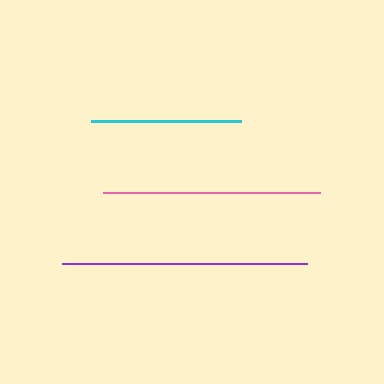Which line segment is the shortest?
The cyan line is the shortest at approximately 150 pixels.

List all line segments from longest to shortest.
From longest to shortest: purple, pink, cyan.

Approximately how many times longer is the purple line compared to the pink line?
The purple line is approximately 1.1 times the length of the pink line.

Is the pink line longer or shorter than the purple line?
The purple line is longer than the pink line.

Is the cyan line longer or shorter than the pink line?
The pink line is longer than the cyan line.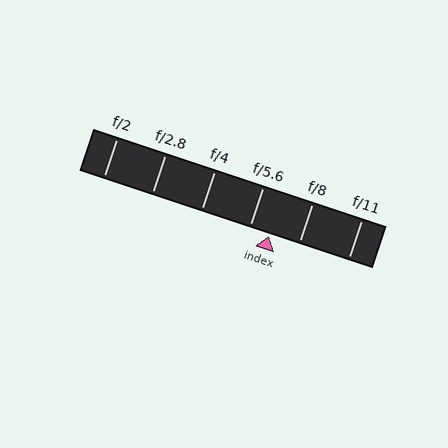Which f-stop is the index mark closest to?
The index mark is closest to f/5.6.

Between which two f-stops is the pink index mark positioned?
The index mark is between f/5.6 and f/8.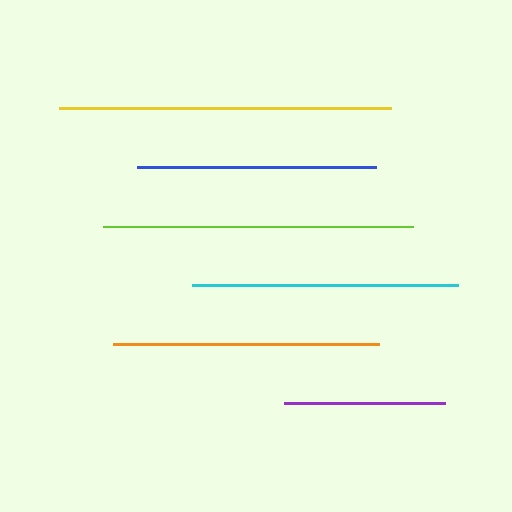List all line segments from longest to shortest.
From longest to shortest: yellow, lime, orange, cyan, blue, purple.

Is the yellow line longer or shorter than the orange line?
The yellow line is longer than the orange line.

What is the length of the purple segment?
The purple segment is approximately 160 pixels long.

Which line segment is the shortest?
The purple line is the shortest at approximately 160 pixels.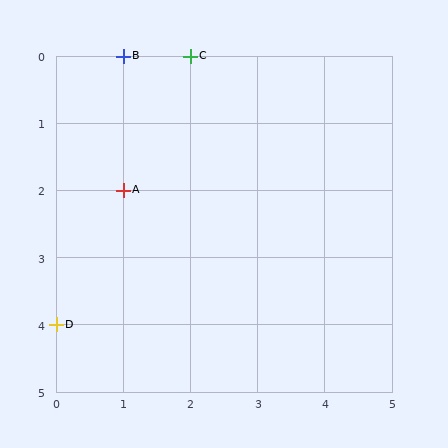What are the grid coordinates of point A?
Point A is at grid coordinates (1, 2).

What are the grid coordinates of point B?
Point B is at grid coordinates (1, 0).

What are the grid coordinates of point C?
Point C is at grid coordinates (2, 0).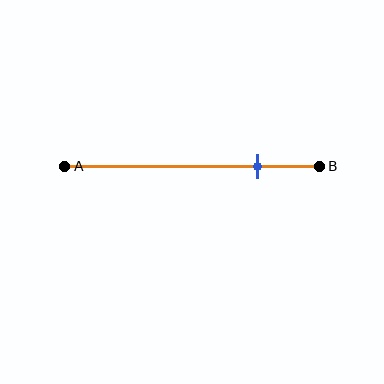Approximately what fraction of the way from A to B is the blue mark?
The blue mark is approximately 75% of the way from A to B.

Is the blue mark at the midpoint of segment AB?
No, the mark is at about 75% from A, not at the 50% midpoint.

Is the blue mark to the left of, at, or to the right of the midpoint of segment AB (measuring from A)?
The blue mark is to the right of the midpoint of segment AB.